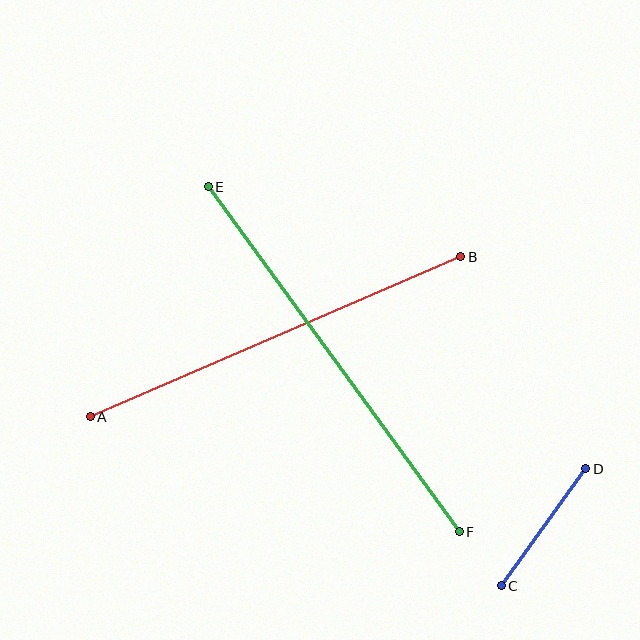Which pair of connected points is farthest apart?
Points E and F are farthest apart.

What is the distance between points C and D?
The distance is approximately 144 pixels.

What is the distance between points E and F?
The distance is approximately 427 pixels.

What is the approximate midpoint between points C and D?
The midpoint is at approximately (543, 527) pixels.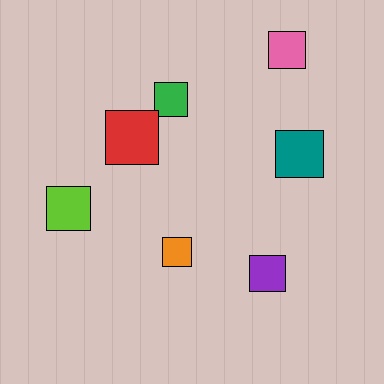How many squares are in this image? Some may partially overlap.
There are 7 squares.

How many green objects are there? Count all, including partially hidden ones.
There is 1 green object.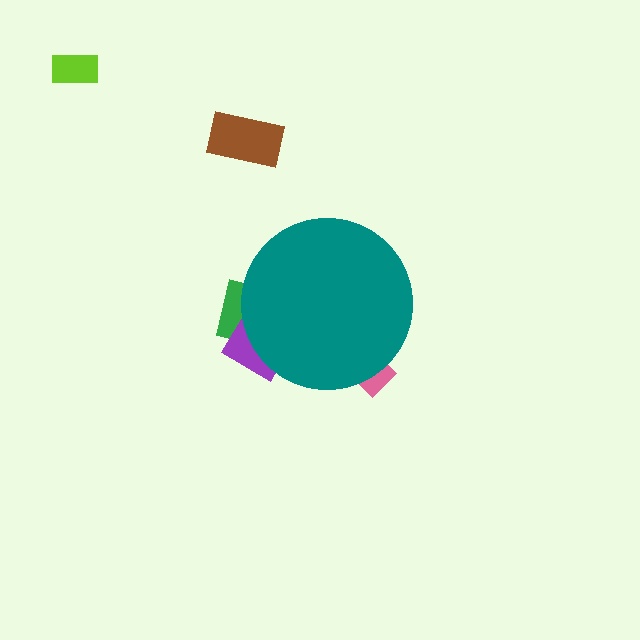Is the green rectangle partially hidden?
Yes, the green rectangle is partially hidden behind the teal circle.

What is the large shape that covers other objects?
A teal circle.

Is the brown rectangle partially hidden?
No, the brown rectangle is fully visible.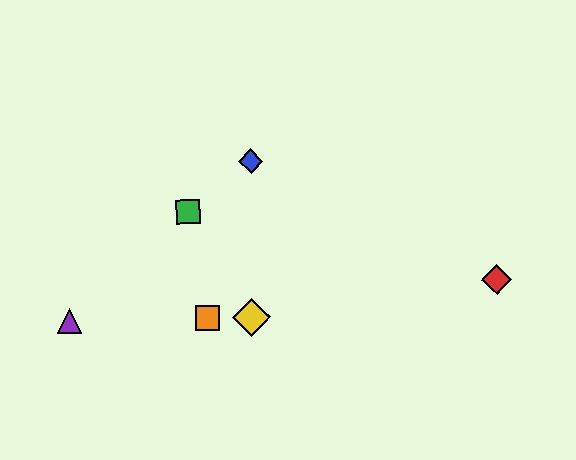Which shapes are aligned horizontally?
The yellow diamond, the purple triangle, the orange square are aligned horizontally.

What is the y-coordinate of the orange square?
The orange square is at y≈318.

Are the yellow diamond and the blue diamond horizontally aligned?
No, the yellow diamond is at y≈317 and the blue diamond is at y≈161.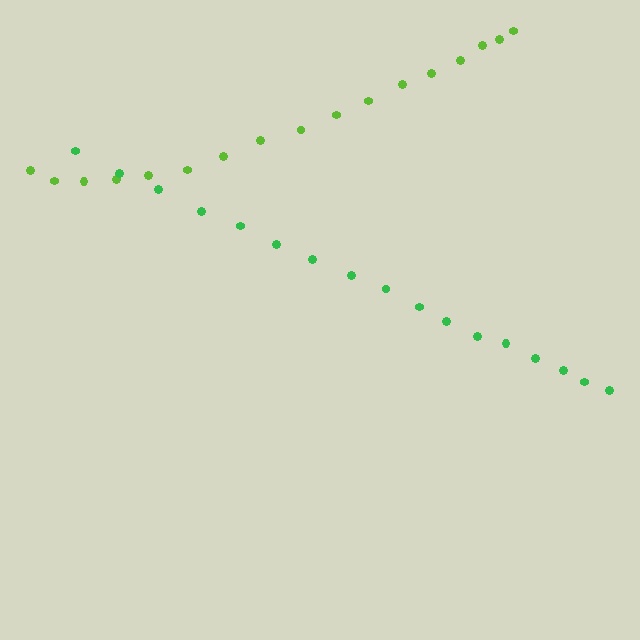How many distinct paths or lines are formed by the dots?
There are 2 distinct paths.